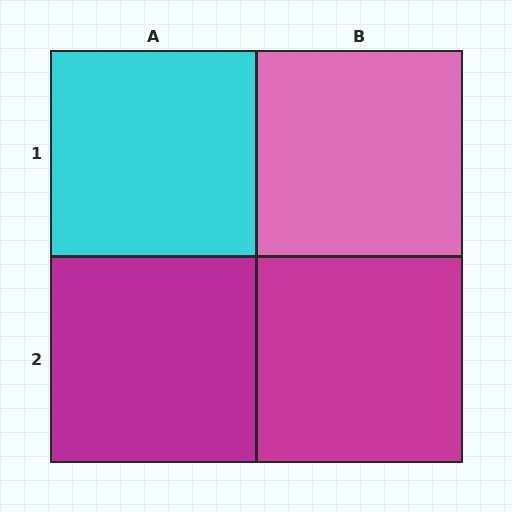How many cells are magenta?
2 cells are magenta.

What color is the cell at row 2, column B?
Magenta.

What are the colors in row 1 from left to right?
Cyan, pink.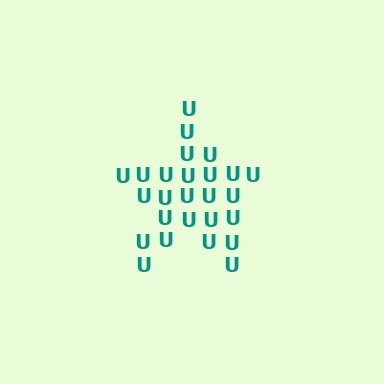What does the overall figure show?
The overall figure shows a star.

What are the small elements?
The small elements are letter U's.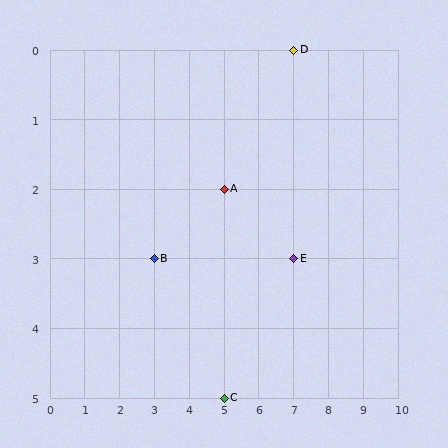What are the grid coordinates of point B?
Point B is at grid coordinates (3, 3).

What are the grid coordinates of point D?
Point D is at grid coordinates (7, 0).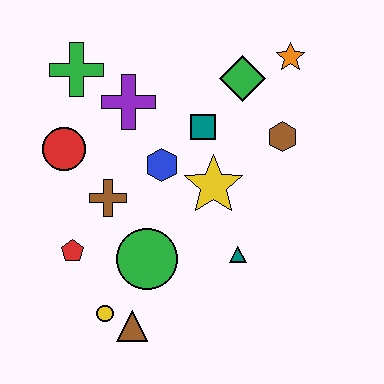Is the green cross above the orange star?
No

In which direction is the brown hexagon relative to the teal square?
The brown hexagon is to the right of the teal square.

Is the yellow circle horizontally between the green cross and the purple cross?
Yes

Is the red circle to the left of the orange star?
Yes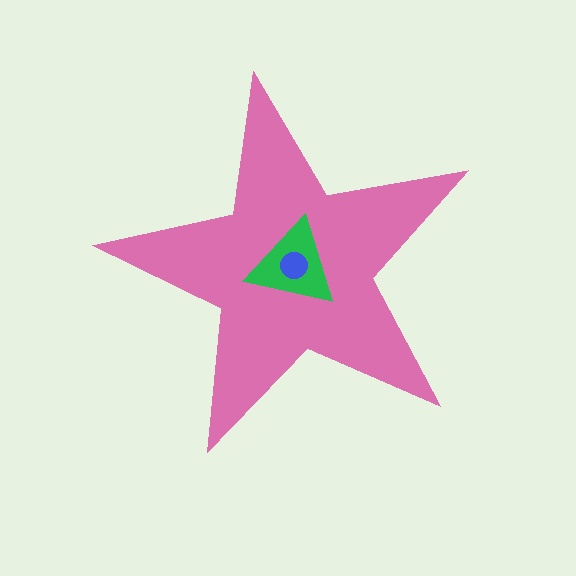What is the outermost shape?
The pink star.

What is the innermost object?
The blue circle.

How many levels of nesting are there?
3.